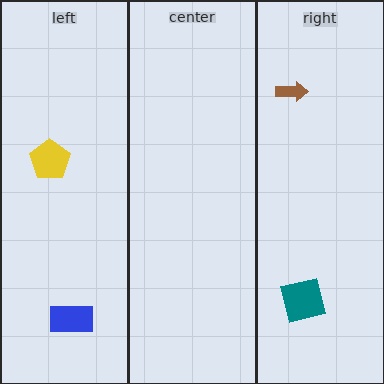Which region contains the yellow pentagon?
The left region.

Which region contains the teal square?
The right region.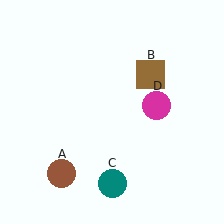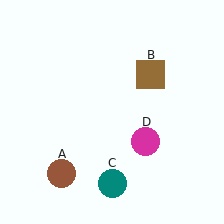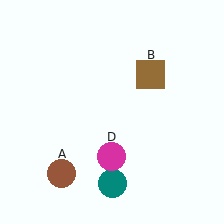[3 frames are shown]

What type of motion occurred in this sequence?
The magenta circle (object D) rotated clockwise around the center of the scene.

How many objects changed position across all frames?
1 object changed position: magenta circle (object D).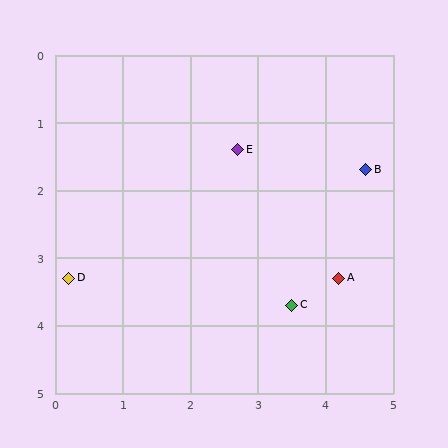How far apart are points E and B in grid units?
Points E and B are about 1.9 grid units apart.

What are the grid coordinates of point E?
Point E is at approximately (2.7, 1.4).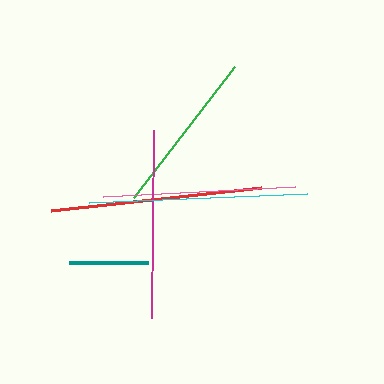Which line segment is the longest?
The cyan line is the longest at approximately 218 pixels.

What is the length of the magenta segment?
The magenta segment is approximately 188 pixels long.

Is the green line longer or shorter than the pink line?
The pink line is longer than the green line.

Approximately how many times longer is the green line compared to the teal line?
The green line is approximately 2.1 times the length of the teal line.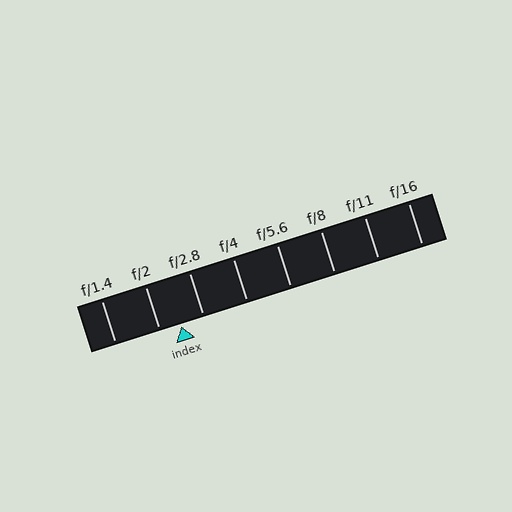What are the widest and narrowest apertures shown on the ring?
The widest aperture shown is f/1.4 and the narrowest is f/16.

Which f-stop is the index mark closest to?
The index mark is closest to f/2.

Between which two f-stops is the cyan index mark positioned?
The index mark is between f/2 and f/2.8.